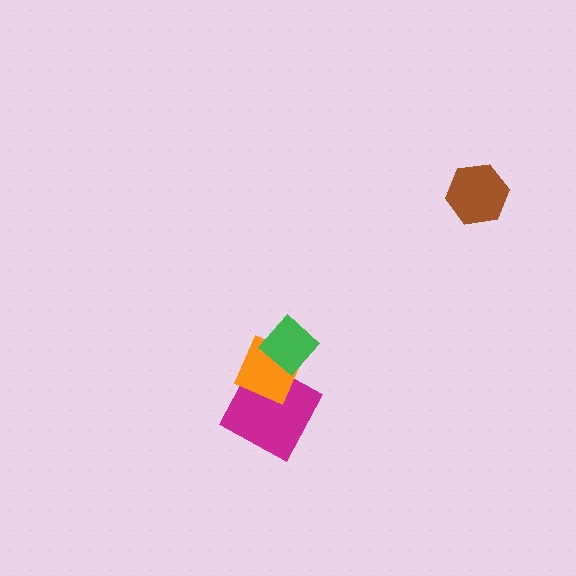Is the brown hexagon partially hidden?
No, no other shape covers it.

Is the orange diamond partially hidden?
Yes, it is partially covered by another shape.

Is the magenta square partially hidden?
Yes, it is partially covered by another shape.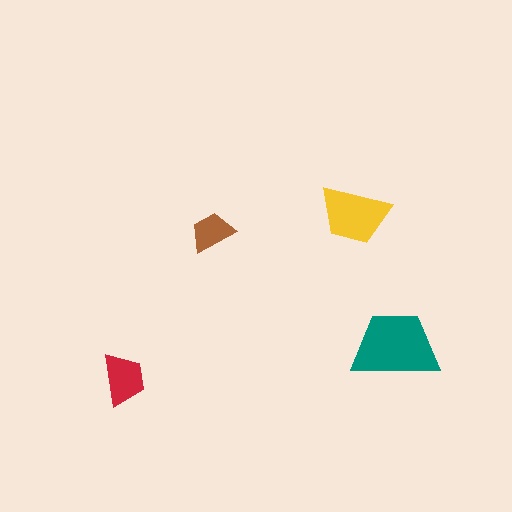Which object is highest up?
The yellow trapezoid is topmost.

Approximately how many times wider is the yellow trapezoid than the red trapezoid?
About 1.5 times wider.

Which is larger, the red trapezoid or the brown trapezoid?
The red one.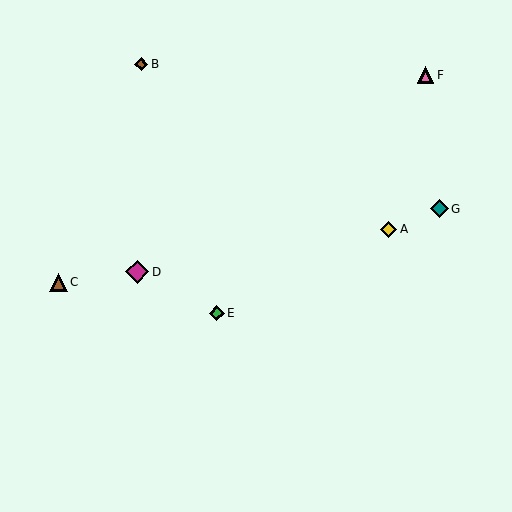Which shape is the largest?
The magenta diamond (labeled D) is the largest.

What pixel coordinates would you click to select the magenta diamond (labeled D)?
Click at (137, 272) to select the magenta diamond D.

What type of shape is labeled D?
Shape D is a magenta diamond.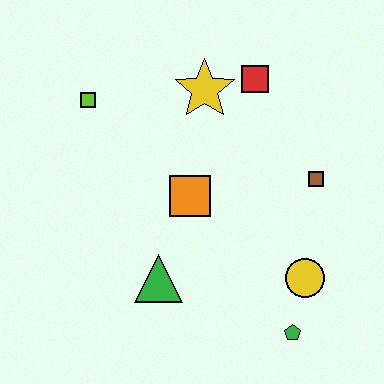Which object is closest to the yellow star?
The red square is closest to the yellow star.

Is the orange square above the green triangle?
Yes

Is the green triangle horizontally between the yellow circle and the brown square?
No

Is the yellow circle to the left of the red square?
No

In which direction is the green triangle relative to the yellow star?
The green triangle is below the yellow star.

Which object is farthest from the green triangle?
The red square is farthest from the green triangle.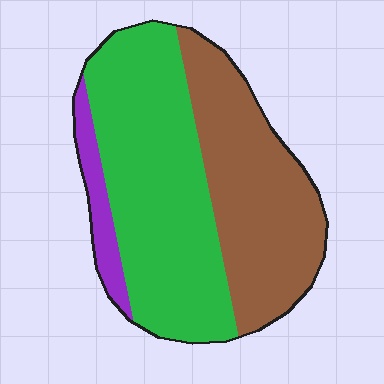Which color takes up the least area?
Purple, at roughly 10%.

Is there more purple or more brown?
Brown.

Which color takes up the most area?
Green, at roughly 50%.